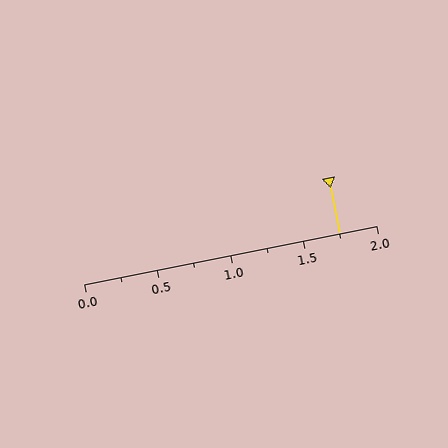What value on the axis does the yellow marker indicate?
The marker indicates approximately 1.75.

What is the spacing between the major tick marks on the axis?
The major ticks are spaced 0.5 apart.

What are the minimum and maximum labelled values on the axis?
The axis runs from 0.0 to 2.0.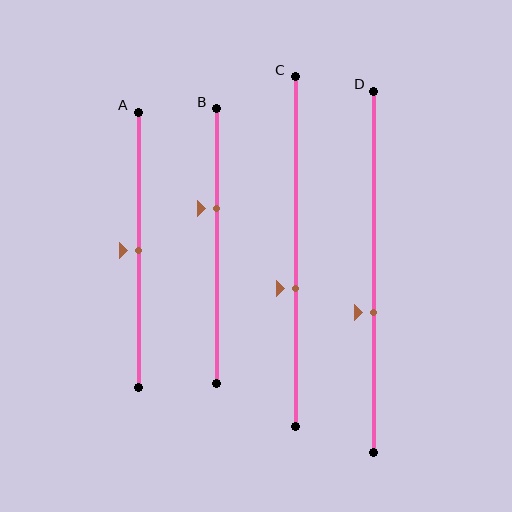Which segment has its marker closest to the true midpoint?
Segment A has its marker closest to the true midpoint.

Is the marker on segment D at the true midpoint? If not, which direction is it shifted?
No, the marker on segment D is shifted downward by about 11% of the segment length.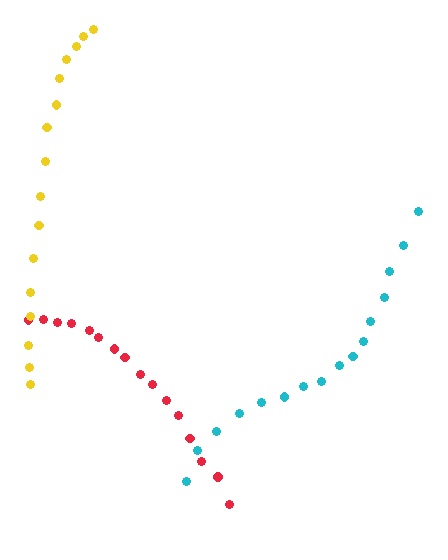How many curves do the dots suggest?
There are 3 distinct paths.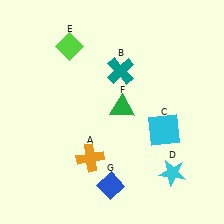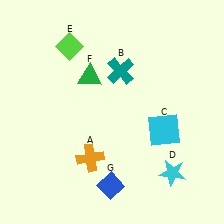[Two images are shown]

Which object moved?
The green triangle (F) moved left.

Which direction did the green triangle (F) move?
The green triangle (F) moved left.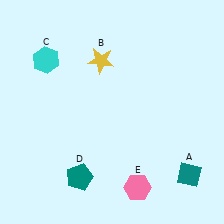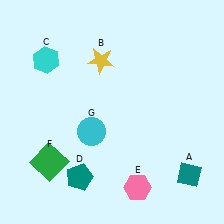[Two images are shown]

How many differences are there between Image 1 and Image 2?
There are 2 differences between the two images.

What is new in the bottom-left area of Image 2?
A cyan circle (G) was added in the bottom-left area of Image 2.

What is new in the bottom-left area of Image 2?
A green square (F) was added in the bottom-left area of Image 2.